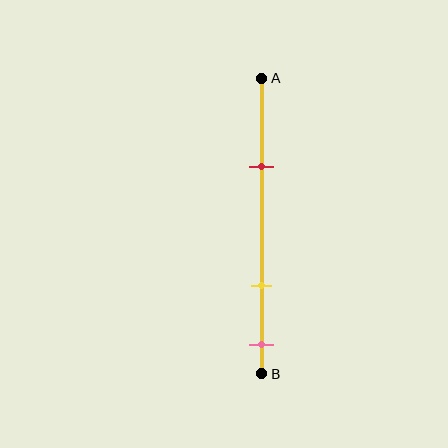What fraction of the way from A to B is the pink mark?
The pink mark is approximately 90% (0.9) of the way from A to B.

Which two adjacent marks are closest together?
The yellow and pink marks are the closest adjacent pair.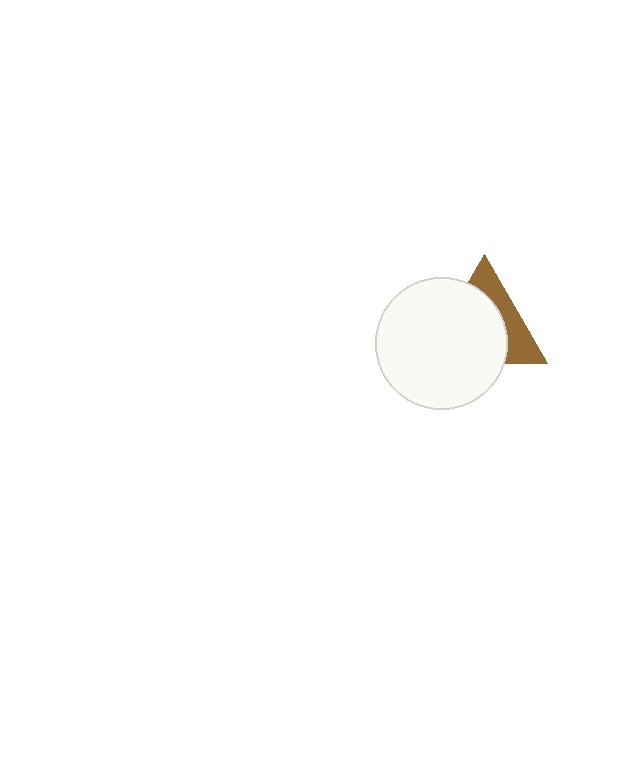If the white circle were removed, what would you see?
You would see the complete brown triangle.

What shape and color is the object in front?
The object in front is a white circle.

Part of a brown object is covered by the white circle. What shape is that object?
It is a triangle.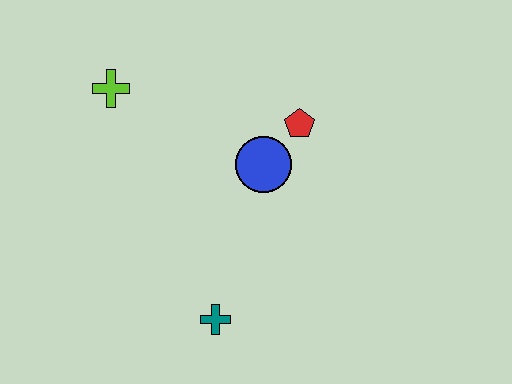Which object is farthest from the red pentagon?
The teal cross is farthest from the red pentagon.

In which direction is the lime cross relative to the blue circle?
The lime cross is to the left of the blue circle.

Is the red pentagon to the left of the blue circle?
No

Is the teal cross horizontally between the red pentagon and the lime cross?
Yes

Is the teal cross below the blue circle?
Yes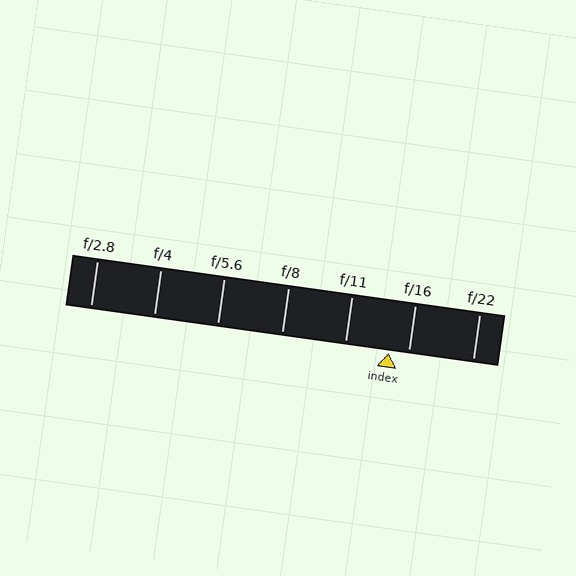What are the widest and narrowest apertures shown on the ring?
The widest aperture shown is f/2.8 and the narrowest is f/22.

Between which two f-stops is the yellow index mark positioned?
The index mark is between f/11 and f/16.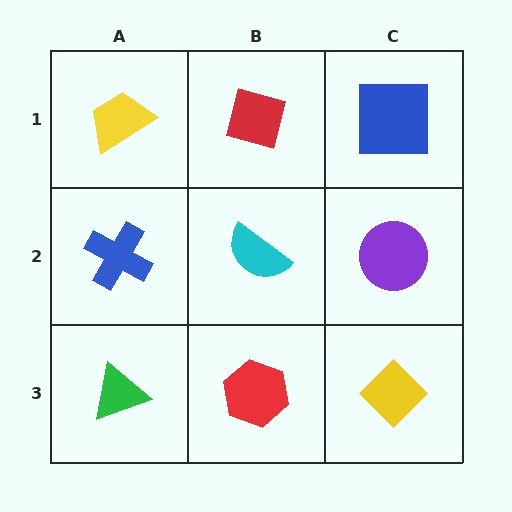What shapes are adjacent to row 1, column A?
A blue cross (row 2, column A), a red square (row 1, column B).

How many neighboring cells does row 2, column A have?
3.